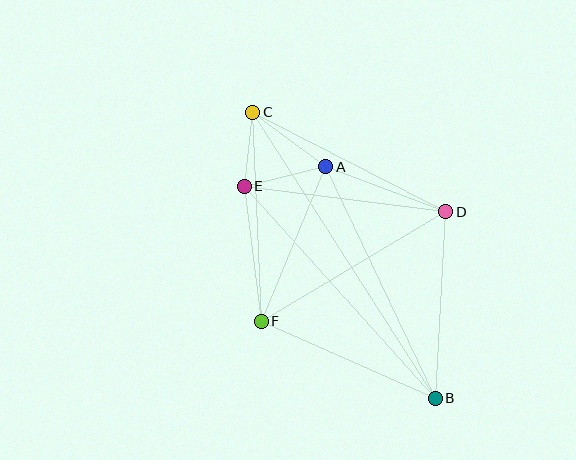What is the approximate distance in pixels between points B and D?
The distance between B and D is approximately 187 pixels.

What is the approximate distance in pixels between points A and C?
The distance between A and C is approximately 91 pixels.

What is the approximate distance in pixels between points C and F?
The distance between C and F is approximately 209 pixels.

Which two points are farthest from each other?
Points B and C are farthest from each other.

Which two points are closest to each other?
Points C and E are closest to each other.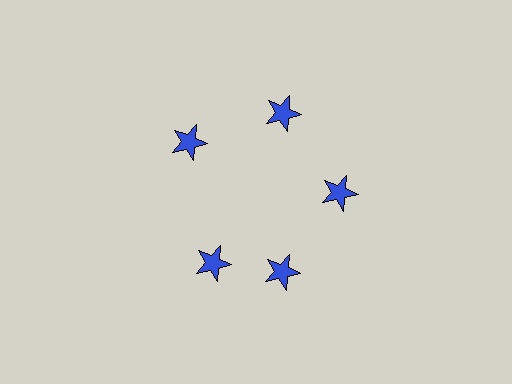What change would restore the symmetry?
The symmetry would be restored by rotating it back into even spacing with its neighbors so that all 5 stars sit at equal angles and equal distance from the center.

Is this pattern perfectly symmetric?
No. The 5 blue stars are arranged in a ring, but one element near the 8 o'clock position is rotated out of alignment along the ring, breaking the 5-fold rotational symmetry.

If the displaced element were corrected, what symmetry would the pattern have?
It would have 5-fold rotational symmetry — the pattern would map onto itself every 72 degrees.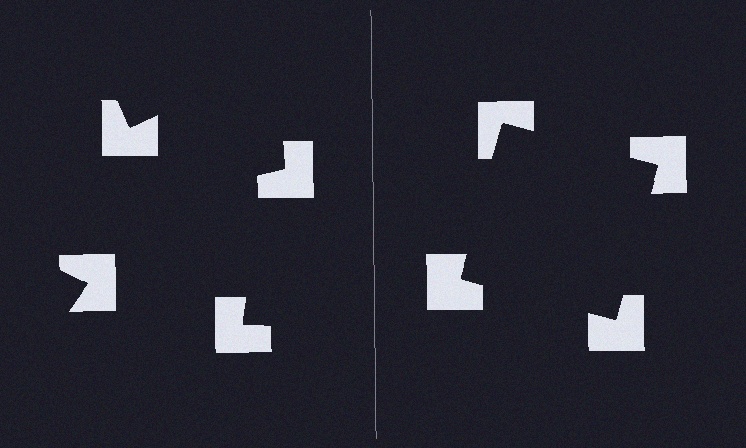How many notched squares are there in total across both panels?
8 — 4 on each side.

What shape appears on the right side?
An illusory square.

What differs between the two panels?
The notched squares are positioned identically on both sides; only the wedge orientations differ. On the right they align to a square; on the left they are misaligned.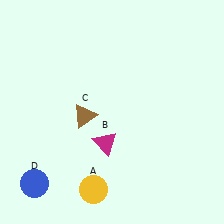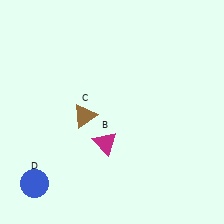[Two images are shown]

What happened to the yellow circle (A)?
The yellow circle (A) was removed in Image 2. It was in the bottom-left area of Image 1.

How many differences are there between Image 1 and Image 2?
There is 1 difference between the two images.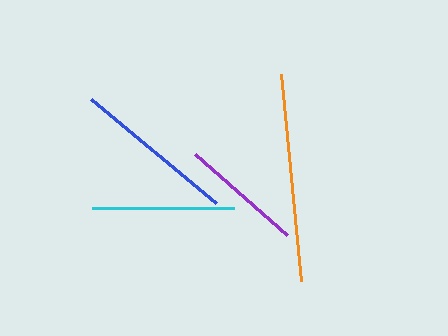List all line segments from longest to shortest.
From longest to shortest: orange, blue, cyan, purple.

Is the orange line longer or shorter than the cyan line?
The orange line is longer than the cyan line.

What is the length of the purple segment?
The purple segment is approximately 122 pixels long.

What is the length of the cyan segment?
The cyan segment is approximately 142 pixels long.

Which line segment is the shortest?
The purple line is the shortest at approximately 122 pixels.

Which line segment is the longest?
The orange line is the longest at approximately 208 pixels.